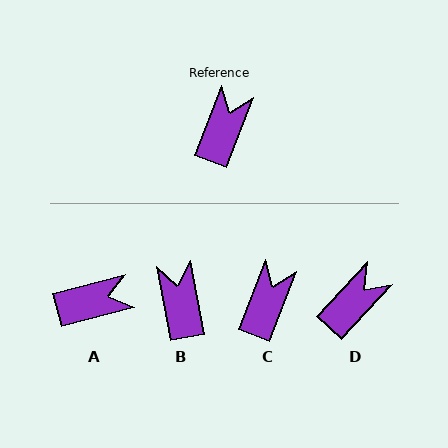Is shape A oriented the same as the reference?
No, it is off by about 54 degrees.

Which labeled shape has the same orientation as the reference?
C.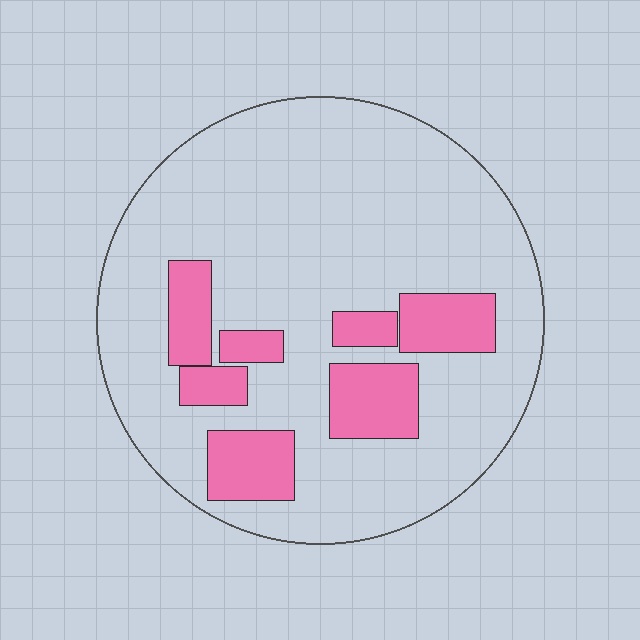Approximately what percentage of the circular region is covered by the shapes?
Approximately 20%.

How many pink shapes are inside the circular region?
7.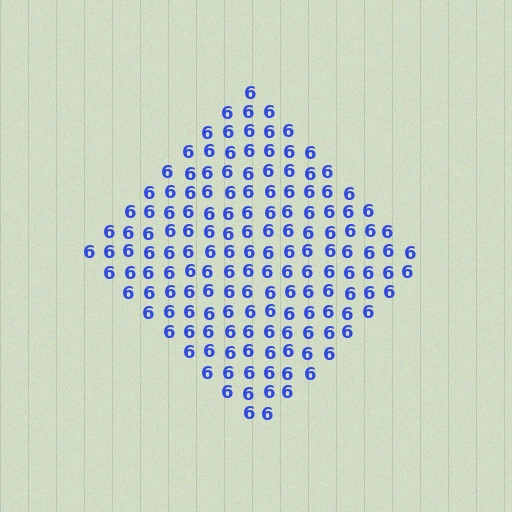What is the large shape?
The large shape is a diamond.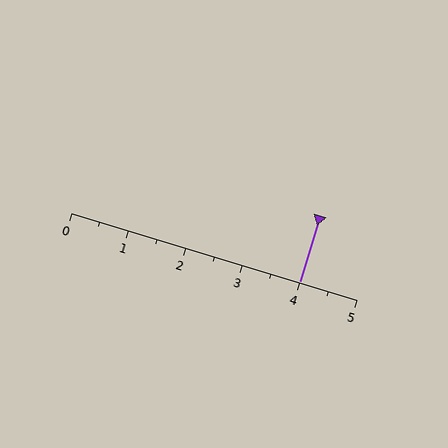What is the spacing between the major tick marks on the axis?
The major ticks are spaced 1 apart.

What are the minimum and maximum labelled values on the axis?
The axis runs from 0 to 5.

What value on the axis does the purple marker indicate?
The marker indicates approximately 4.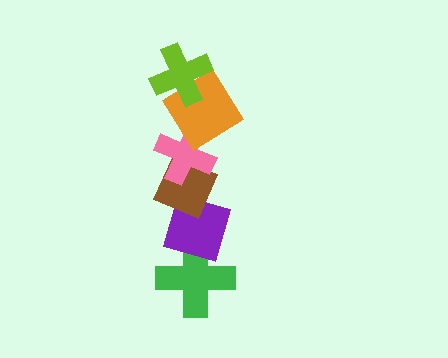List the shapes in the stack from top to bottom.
From top to bottom: the lime cross, the orange diamond, the pink cross, the brown diamond, the purple diamond, the green cross.